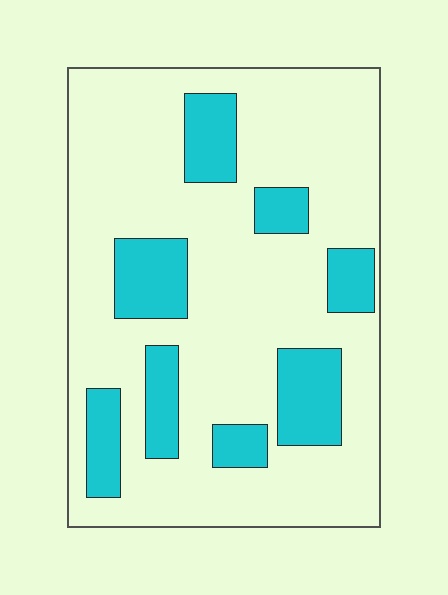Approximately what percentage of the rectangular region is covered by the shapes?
Approximately 25%.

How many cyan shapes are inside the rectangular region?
8.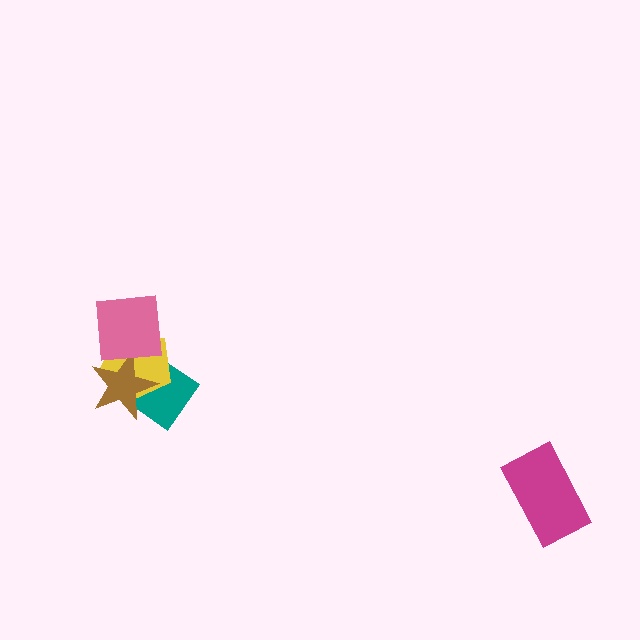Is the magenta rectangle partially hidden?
No, no other shape covers it.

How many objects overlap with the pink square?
3 objects overlap with the pink square.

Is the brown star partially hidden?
Yes, it is partially covered by another shape.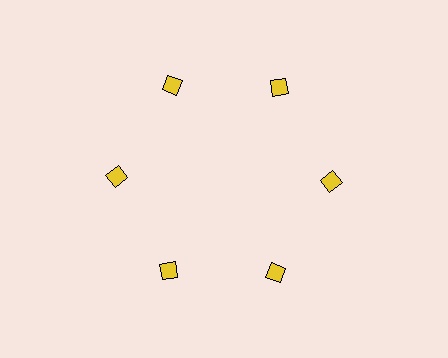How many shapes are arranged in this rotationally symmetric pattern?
There are 6 shapes, arranged in 6 groups of 1.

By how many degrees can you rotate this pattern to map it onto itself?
The pattern maps onto itself every 60 degrees of rotation.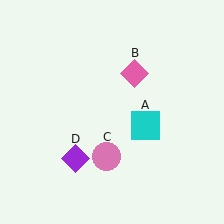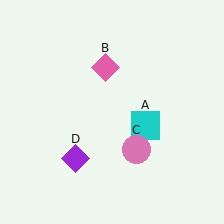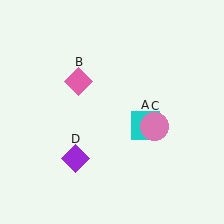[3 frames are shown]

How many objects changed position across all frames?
2 objects changed position: pink diamond (object B), pink circle (object C).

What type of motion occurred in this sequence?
The pink diamond (object B), pink circle (object C) rotated counterclockwise around the center of the scene.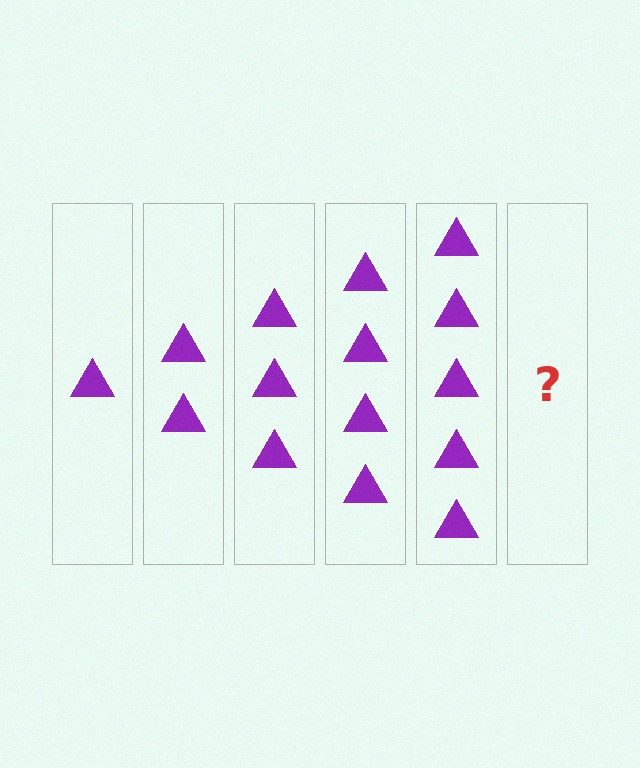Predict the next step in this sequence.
The next step is 6 triangles.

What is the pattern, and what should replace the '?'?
The pattern is that each step adds one more triangle. The '?' should be 6 triangles.